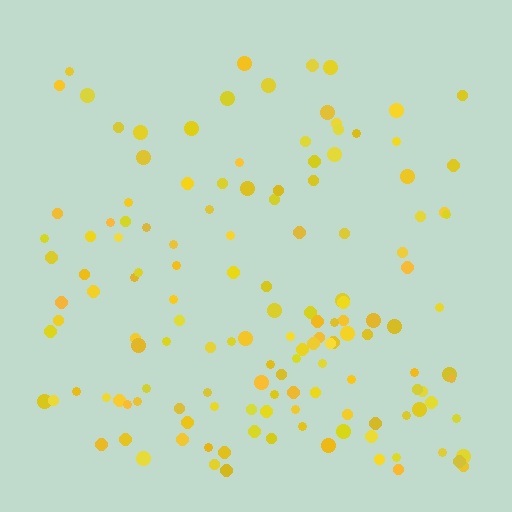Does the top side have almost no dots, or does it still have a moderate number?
Still a moderate number, just noticeably fewer than the bottom.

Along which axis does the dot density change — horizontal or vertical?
Vertical.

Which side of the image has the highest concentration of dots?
The bottom.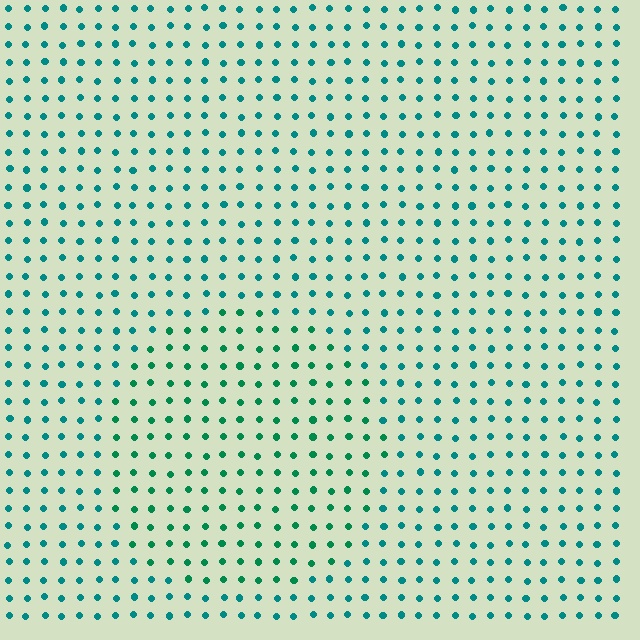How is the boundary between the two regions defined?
The boundary is defined purely by a slight shift in hue (about 25 degrees). Spacing, size, and orientation are identical on both sides.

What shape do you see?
I see a circle.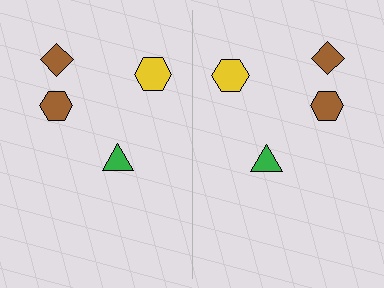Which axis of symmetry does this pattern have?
The pattern has a vertical axis of symmetry running through the center of the image.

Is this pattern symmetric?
Yes, this pattern has bilateral (reflection) symmetry.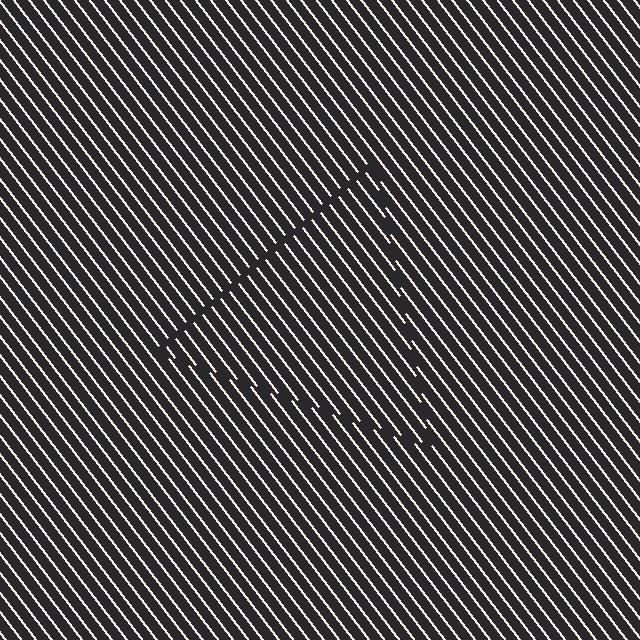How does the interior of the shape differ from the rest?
The interior of the shape contains the same grating, shifted by half a period — the contour is defined by the phase discontinuity where line-ends from the inner and outer gratings abut.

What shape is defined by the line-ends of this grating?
An illusory triangle. The interior of the shape contains the same grating, shifted by half a period — the contour is defined by the phase discontinuity where line-ends from the inner and outer gratings abut.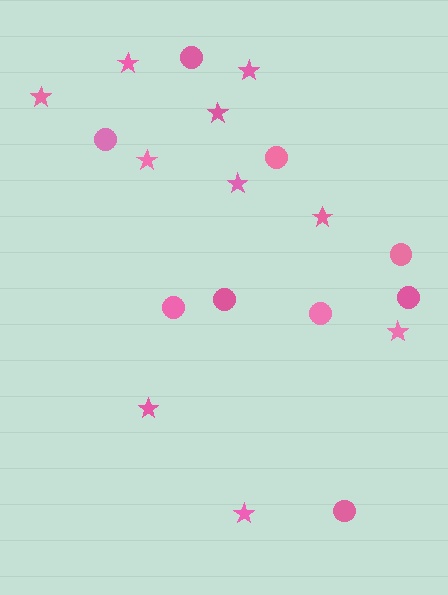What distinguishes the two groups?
There are 2 groups: one group of circles (9) and one group of stars (10).